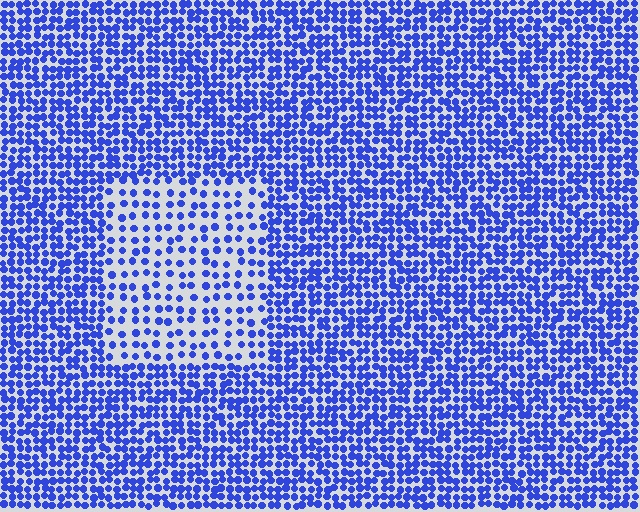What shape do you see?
I see a rectangle.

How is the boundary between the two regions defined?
The boundary is defined by a change in element density (approximately 2.1x ratio). All elements are the same color, size, and shape.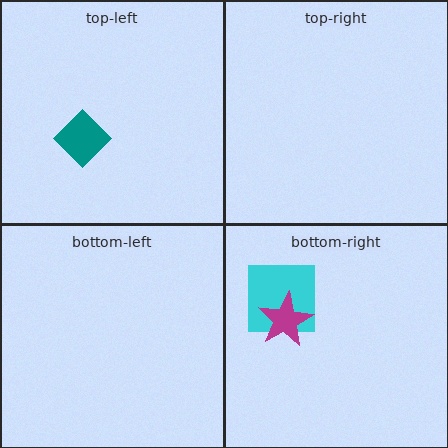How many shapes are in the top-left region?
1.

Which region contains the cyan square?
The bottom-right region.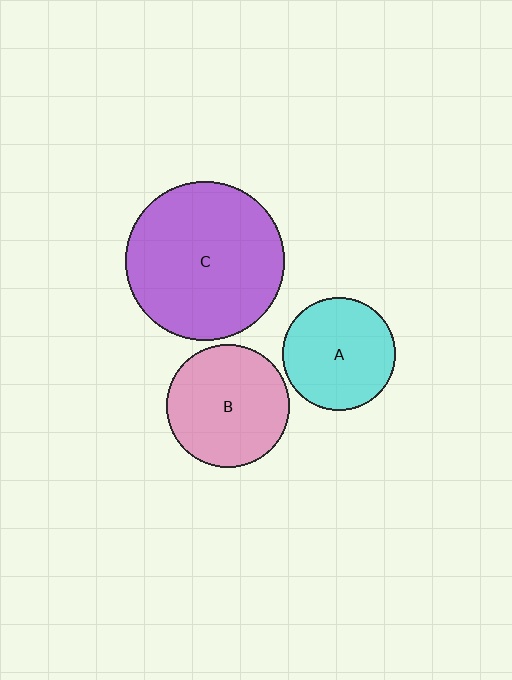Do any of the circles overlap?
No, none of the circles overlap.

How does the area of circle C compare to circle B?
Approximately 1.7 times.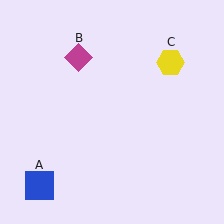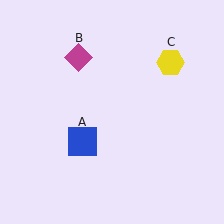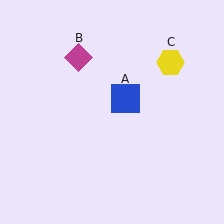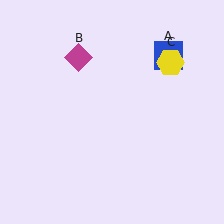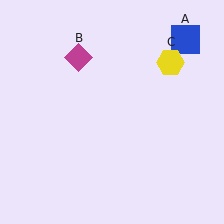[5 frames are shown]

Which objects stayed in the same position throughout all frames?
Magenta diamond (object B) and yellow hexagon (object C) remained stationary.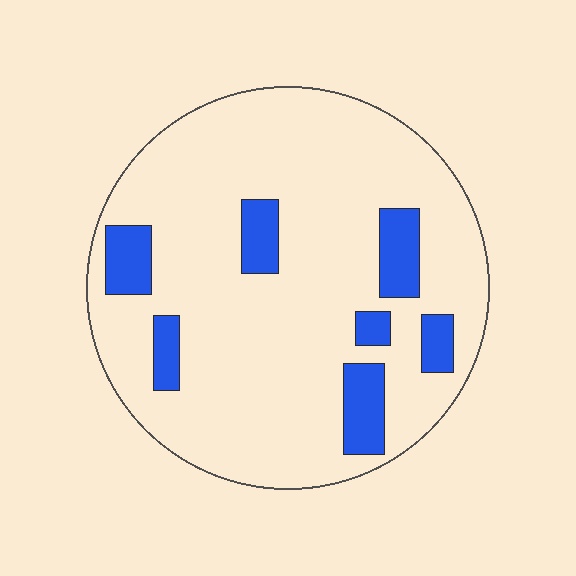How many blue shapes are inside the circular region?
7.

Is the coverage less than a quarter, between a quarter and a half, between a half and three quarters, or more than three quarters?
Less than a quarter.